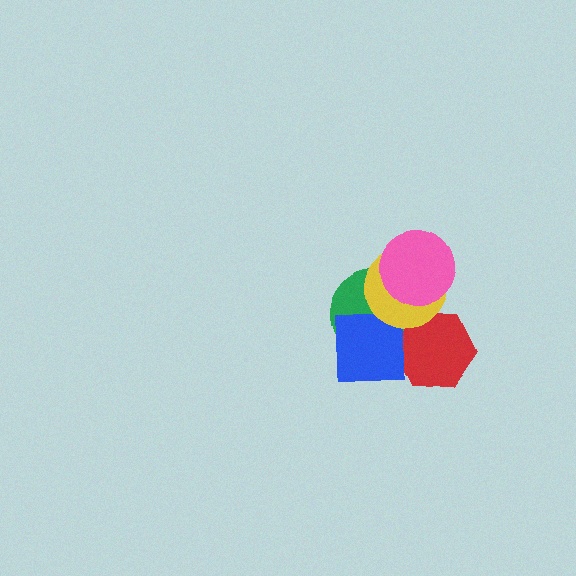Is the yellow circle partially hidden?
Yes, it is partially covered by another shape.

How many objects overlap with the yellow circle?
3 objects overlap with the yellow circle.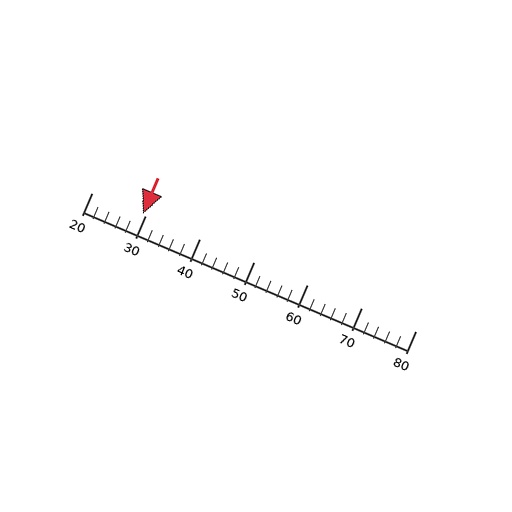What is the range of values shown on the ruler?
The ruler shows values from 20 to 80.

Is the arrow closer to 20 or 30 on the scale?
The arrow is closer to 30.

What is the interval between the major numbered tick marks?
The major tick marks are spaced 10 units apart.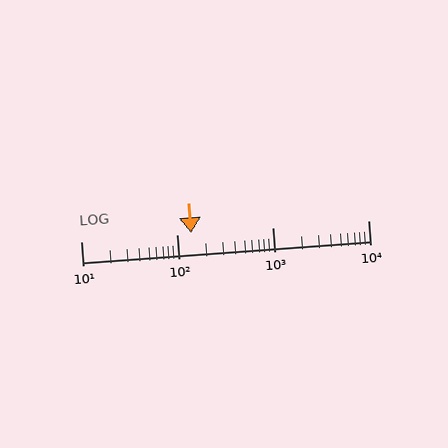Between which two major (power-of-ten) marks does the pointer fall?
The pointer is between 100 and 1000.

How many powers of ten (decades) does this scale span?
The scale spans 3 decades, from 10 to 10000.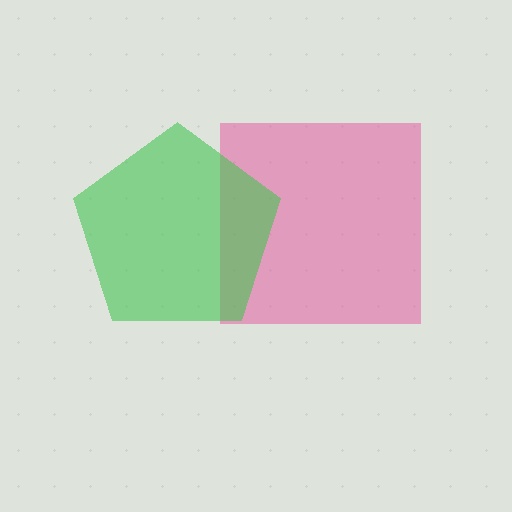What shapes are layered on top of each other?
The layered shapes are: a pink square, a green pentagon.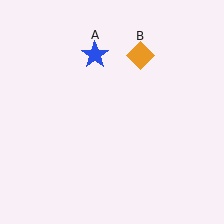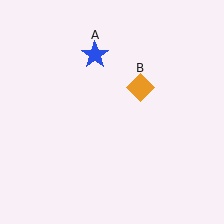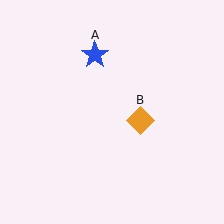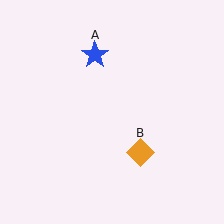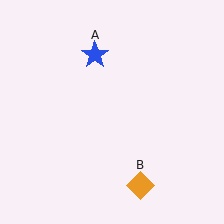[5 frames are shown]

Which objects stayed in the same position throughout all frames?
Blue star (object A) remained stationary.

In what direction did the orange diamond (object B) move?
The orange diamond (object B) moved down.